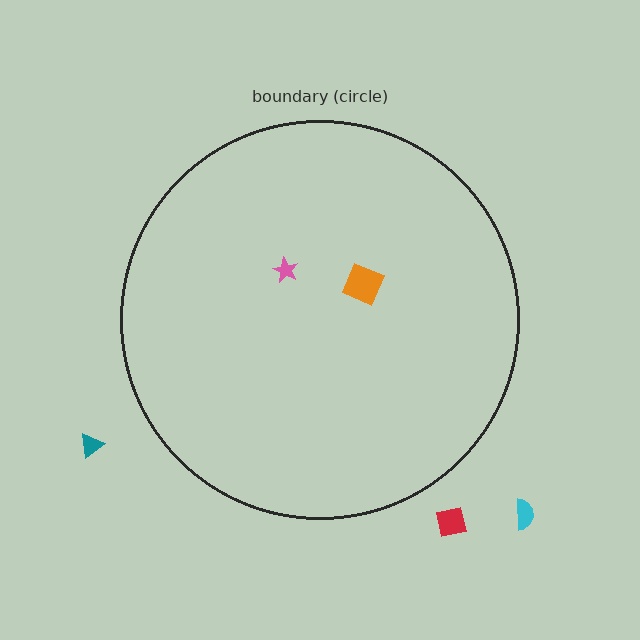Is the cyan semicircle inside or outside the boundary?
Outside.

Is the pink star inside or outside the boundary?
Inside.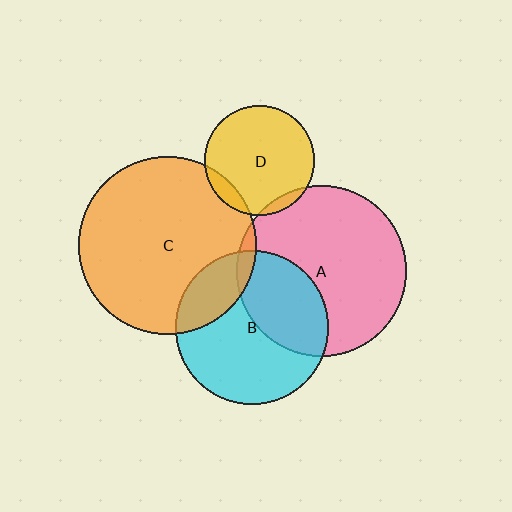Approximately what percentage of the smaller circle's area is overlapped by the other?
Approximately 20%.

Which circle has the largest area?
Circle C (orange).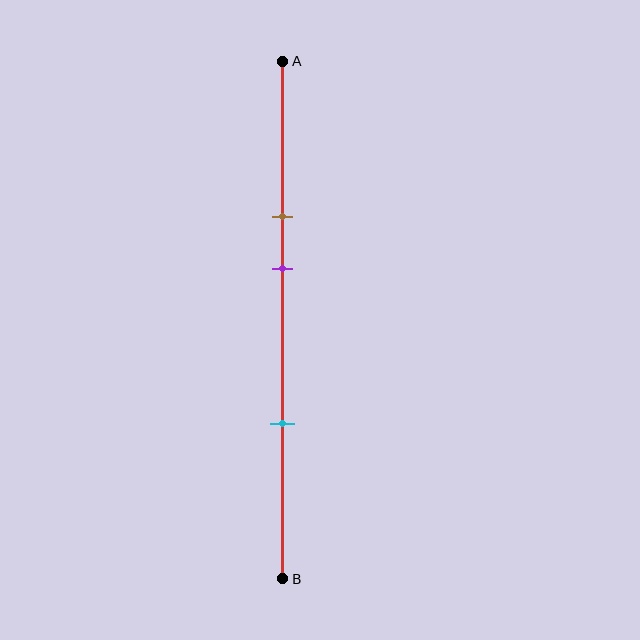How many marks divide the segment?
There are 3 marks dividing the segment.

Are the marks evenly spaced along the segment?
No, the marks are not evenly spaced.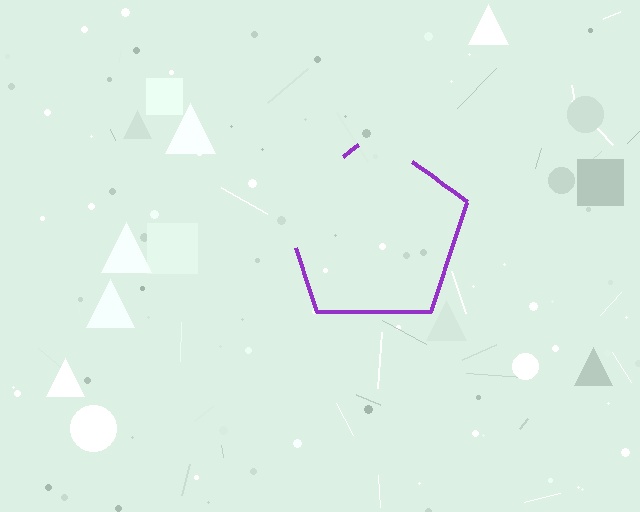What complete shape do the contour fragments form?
The contour fragments form a pentagon.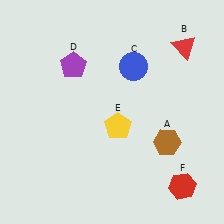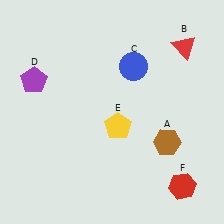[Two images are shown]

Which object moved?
The purple pentagon (D) moved left.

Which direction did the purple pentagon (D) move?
The purple pentagon (D) moved left.